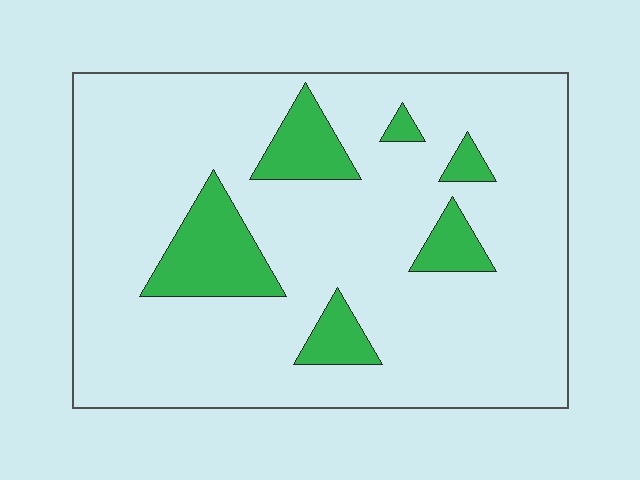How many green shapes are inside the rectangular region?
6.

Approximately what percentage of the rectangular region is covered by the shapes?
Approximately 15%.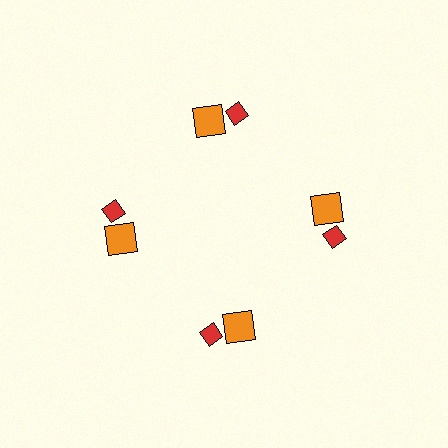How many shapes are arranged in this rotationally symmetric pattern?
There are 8 shapes, arranged in 4 groups of 2.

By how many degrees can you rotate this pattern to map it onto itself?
The pattern maps onto itself every 90 degrees of rotation.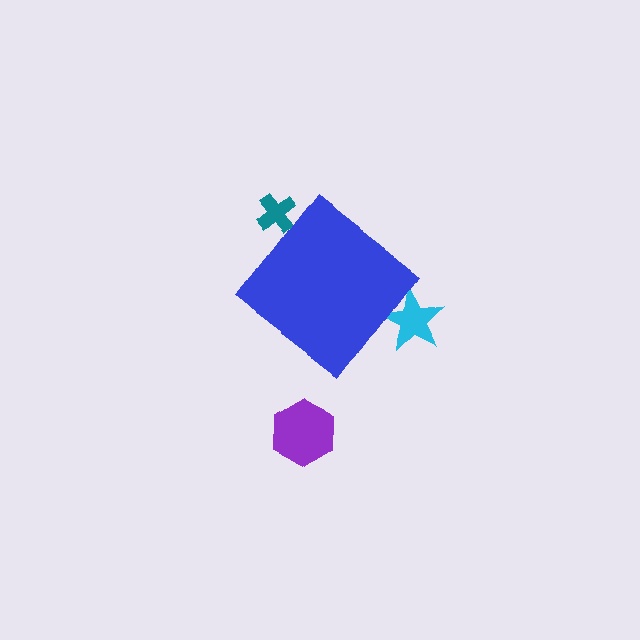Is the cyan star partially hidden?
Yes, the cyan star is partially hidden behind the blue diamond.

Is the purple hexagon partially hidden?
No, the purple hexagon is fully visible.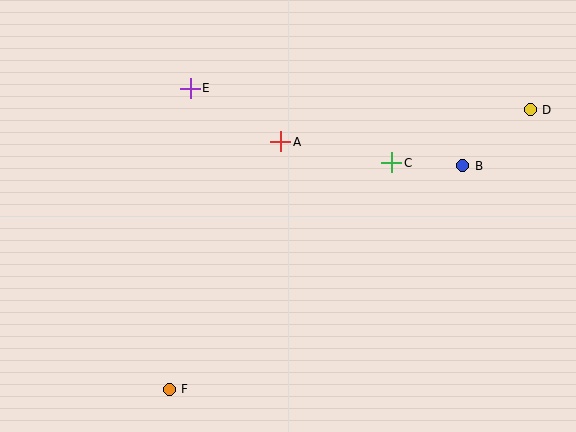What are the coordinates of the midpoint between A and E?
The midpoint between A and E is at (236, 115).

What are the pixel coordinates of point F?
Point F is at (169, 389).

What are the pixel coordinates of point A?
Point A is at (281, 142).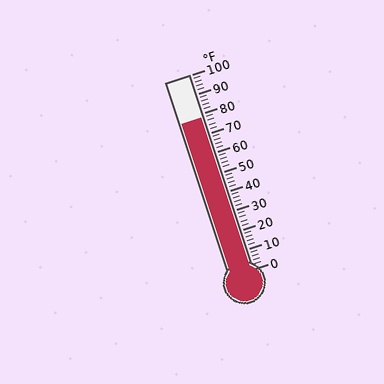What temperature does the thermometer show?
The thermometer shows approximately 78°F.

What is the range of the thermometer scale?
The thermometer scale ranges from 0°F to 100°F.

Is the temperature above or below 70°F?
The temperature is above 70°F.